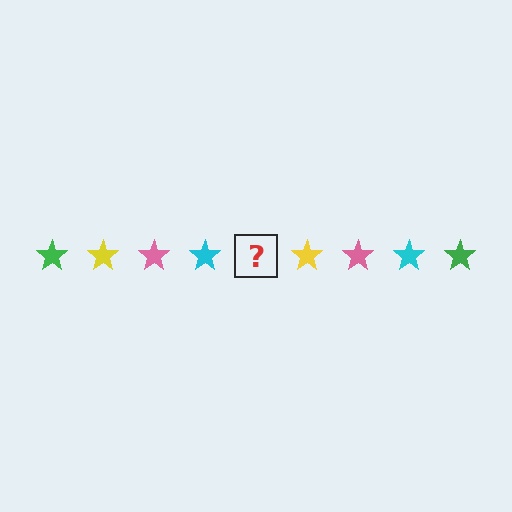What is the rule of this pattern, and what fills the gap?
The rule is that the pattern cycles through green, yellow, pink, cyan stars. The gap should be filled with a green star.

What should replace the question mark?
The question mark should be replaced with a green star.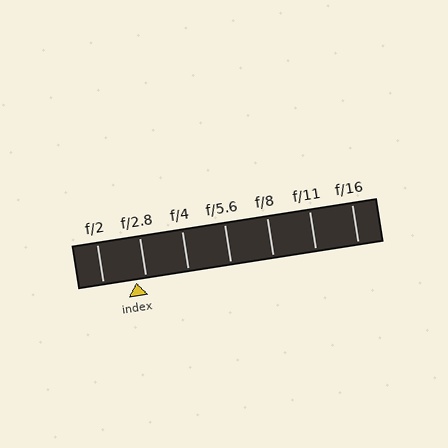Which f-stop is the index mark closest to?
The index mark is closest to f/2.8.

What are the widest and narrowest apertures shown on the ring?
The widest aperture shown is f/2 and the narrowest is f/16.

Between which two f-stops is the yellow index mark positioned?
The index mark is between f/2 and f/2.8.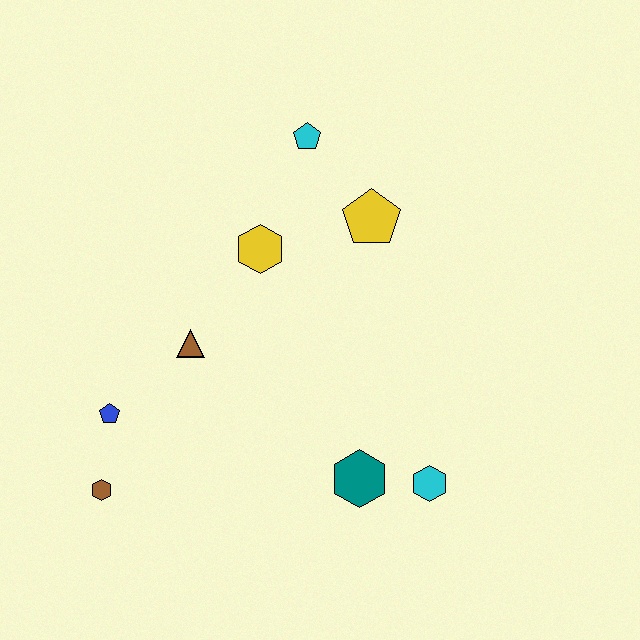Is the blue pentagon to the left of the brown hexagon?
No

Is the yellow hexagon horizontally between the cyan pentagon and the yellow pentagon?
No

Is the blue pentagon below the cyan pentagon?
Yes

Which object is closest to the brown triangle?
The blue pentagon is closest to the brown triangle.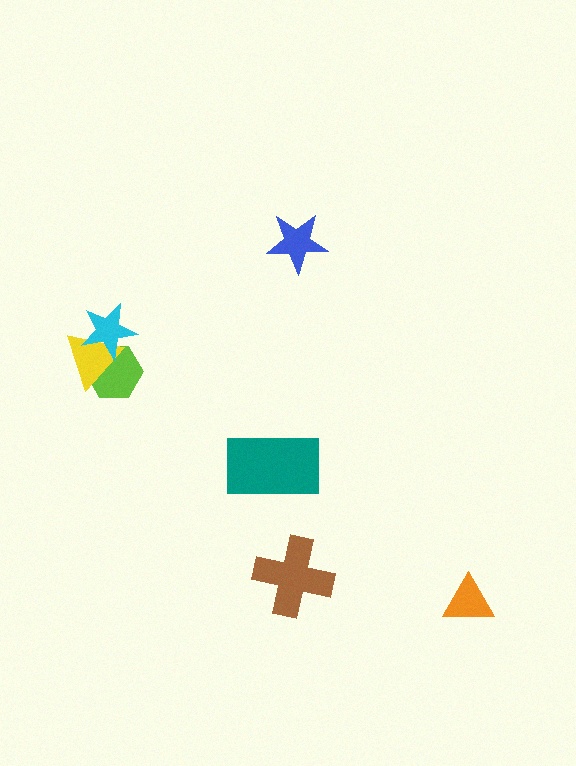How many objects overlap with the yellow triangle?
2 objects overlap with the yellow triangle.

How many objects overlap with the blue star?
0 objects overlap with the blue star.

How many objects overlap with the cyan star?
2 objects overlap with the cyan star.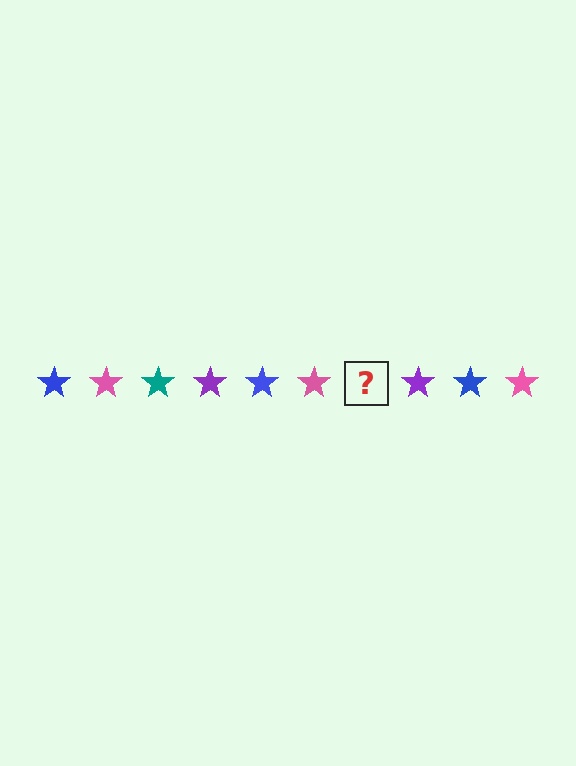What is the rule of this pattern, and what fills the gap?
The rule is that the pattern cycles through blue, pink, teal, purple stars. The gap should be filled with a teal star.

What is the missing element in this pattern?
The missing element is a teal star.